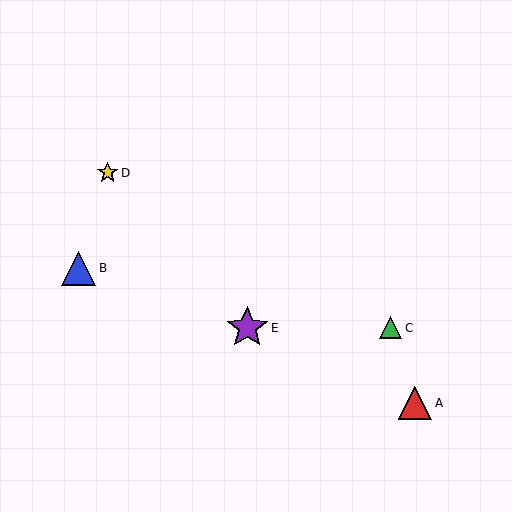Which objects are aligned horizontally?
Objects C, E are aligned horizontally.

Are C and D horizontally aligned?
No, C is at y≈328 and D is at y≈173.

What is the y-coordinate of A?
Object A is at y≈403.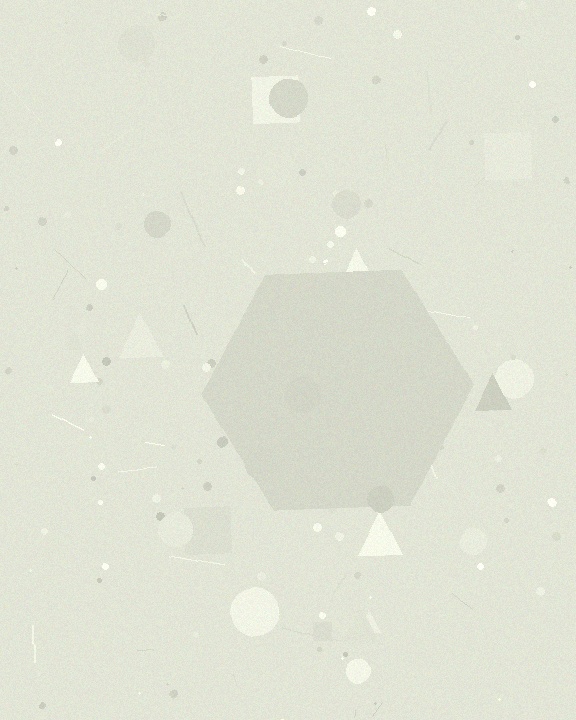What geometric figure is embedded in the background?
A hexagon is embedded in the background.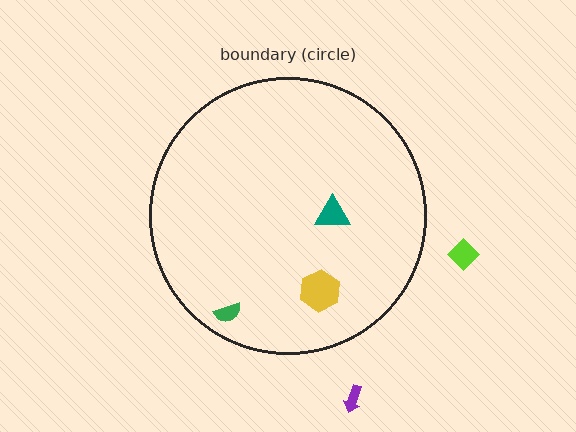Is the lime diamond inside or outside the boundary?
Outside.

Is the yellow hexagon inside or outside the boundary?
Inside.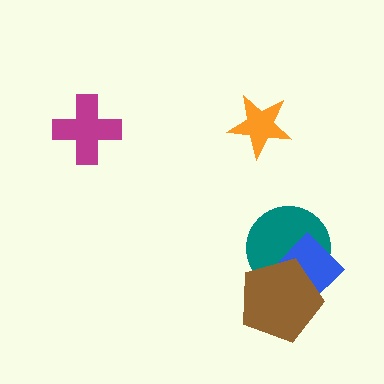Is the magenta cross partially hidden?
No, no other shape covers it.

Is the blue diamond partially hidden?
Yes, it is partially covered by another shape.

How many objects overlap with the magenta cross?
0 objects overlap with the magenta cross.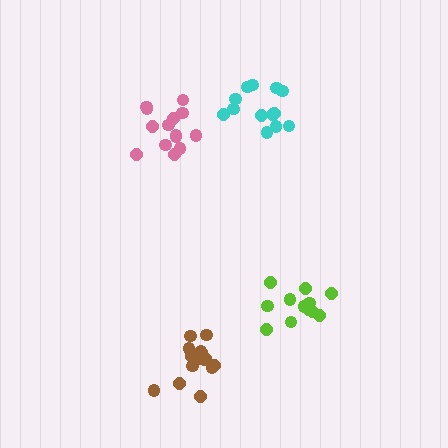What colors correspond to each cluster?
The clusters are colored: lime, pink, cyan, brown.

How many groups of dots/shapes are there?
There are 4 groups.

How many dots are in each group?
Group 1: 12 dots, Group 2: 14 dots, Group 3: 13 dots, Group 4: 16 dots (55 total).